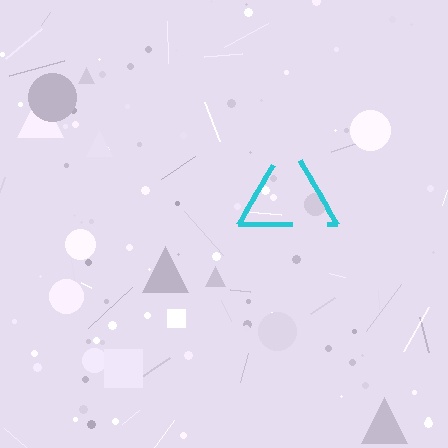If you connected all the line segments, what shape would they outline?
They would outline a triangle.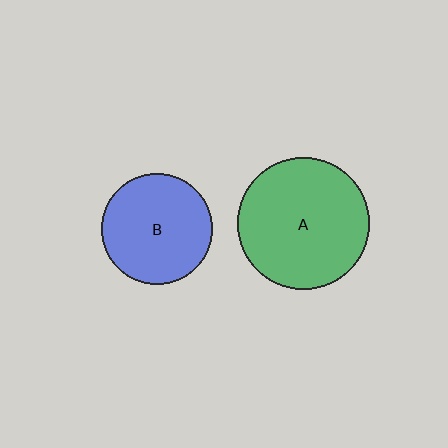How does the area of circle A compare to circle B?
Approximately 1.4 times.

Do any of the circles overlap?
No, none of the circles overlap.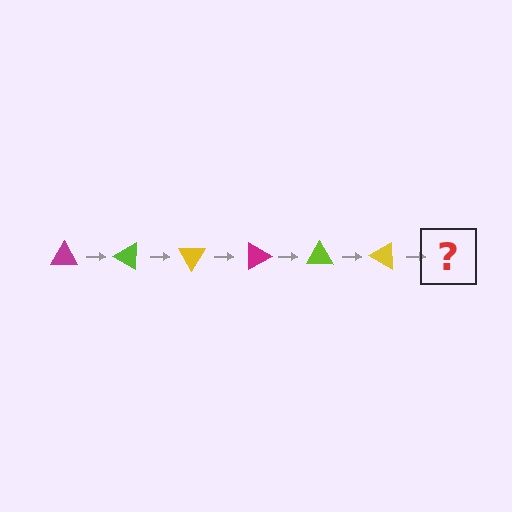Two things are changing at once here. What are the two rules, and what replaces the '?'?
The two rules are that it rotates 30 degrees each step and the color cycles through magenta, lime, and yellow. The '?' should be a magenta triangle, rotated 180 degrees from the start.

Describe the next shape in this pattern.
It should be a magenta triangle, rotated 180 degrees from the start.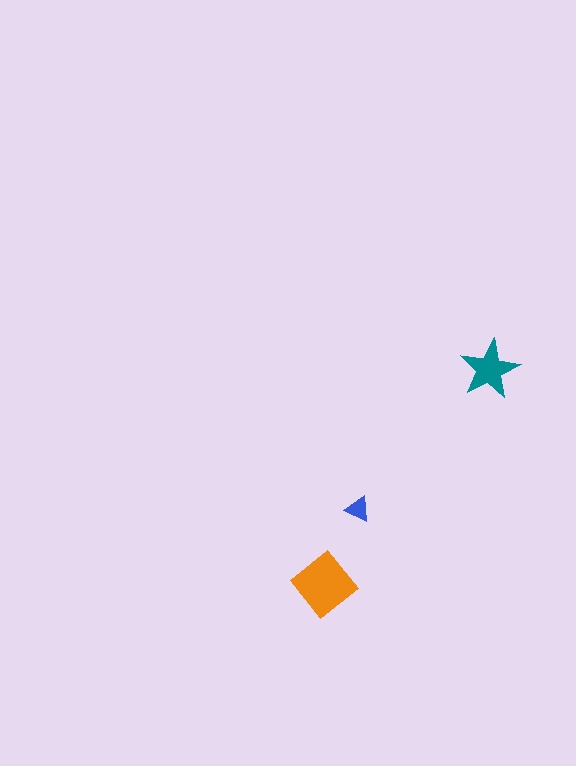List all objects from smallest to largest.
The blue triangle, the teal star, the orange diamond.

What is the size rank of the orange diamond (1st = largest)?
1st.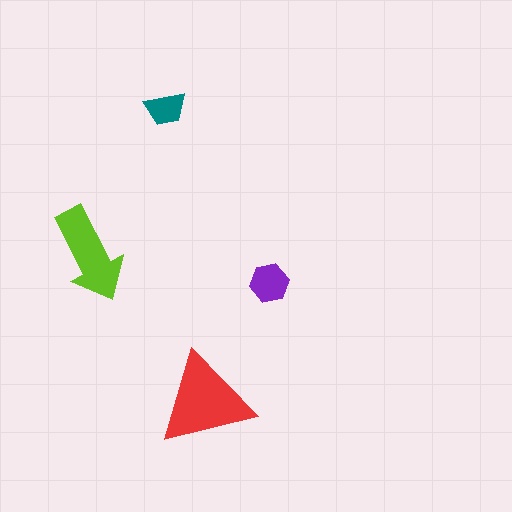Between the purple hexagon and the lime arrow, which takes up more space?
The lime arrow.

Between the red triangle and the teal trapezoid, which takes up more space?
The red triangle.